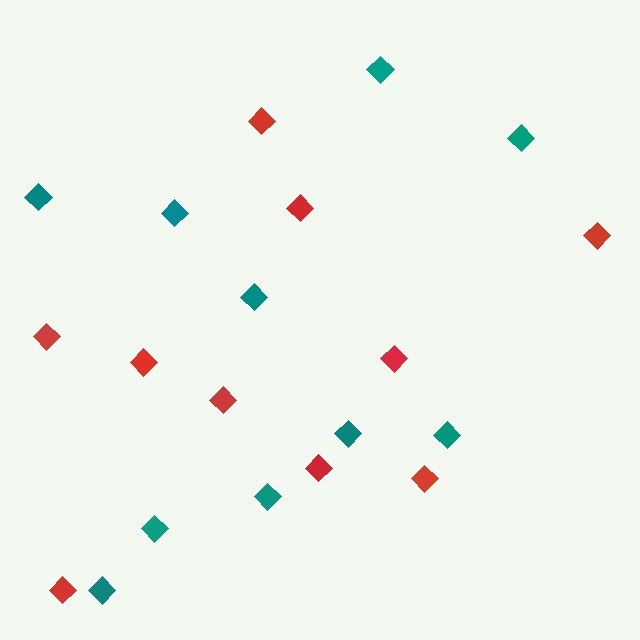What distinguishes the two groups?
There are 2 groups: one group of teal diamonds (10) and one group of red diamonds (10).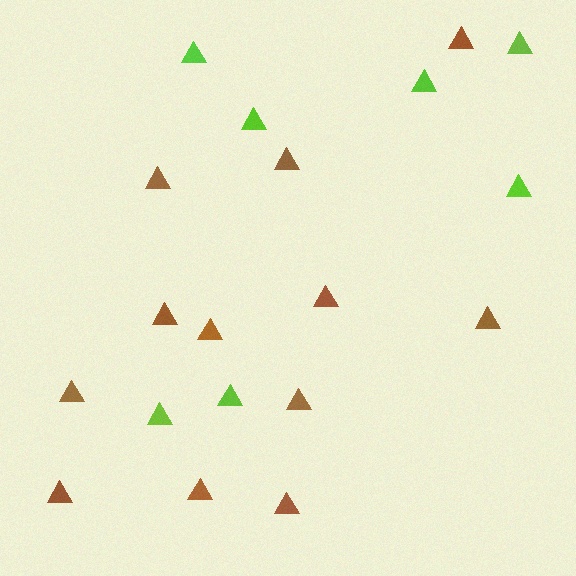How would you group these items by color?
There are 2 groups: one group of brown triangles (12) and one group of lime triangles (7).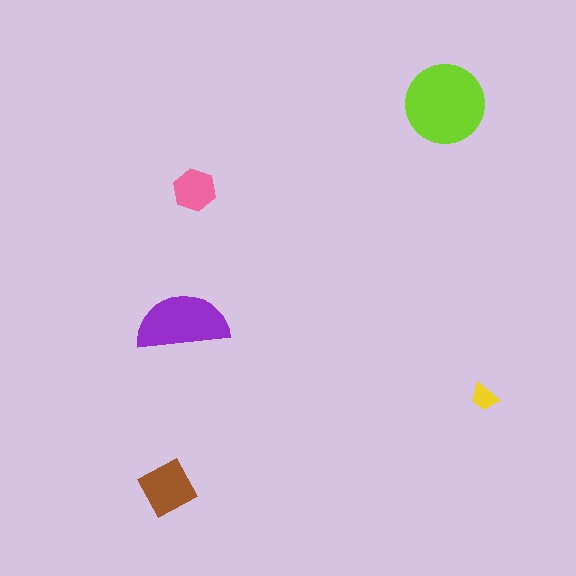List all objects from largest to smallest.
The lime circle, the purple semicircle, the brown diamond, the pink hexagon, the yellow trapezoid.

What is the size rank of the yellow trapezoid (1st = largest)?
5th.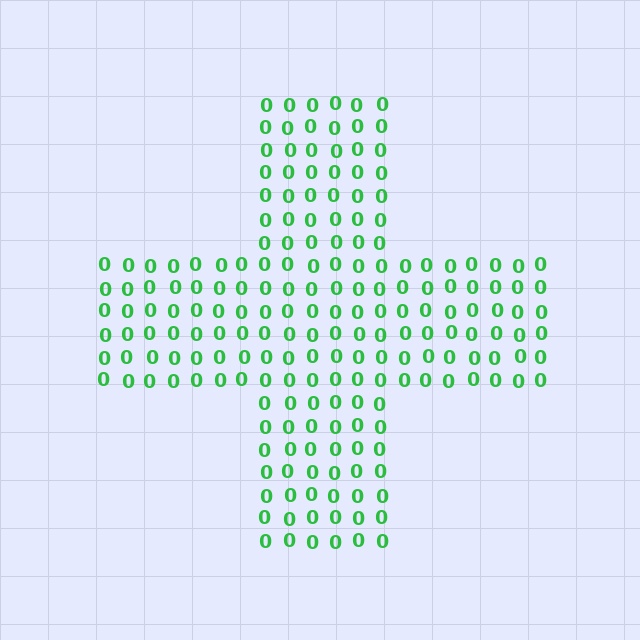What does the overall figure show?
The overall figure shows a cross.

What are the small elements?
The small elements are digit 0's.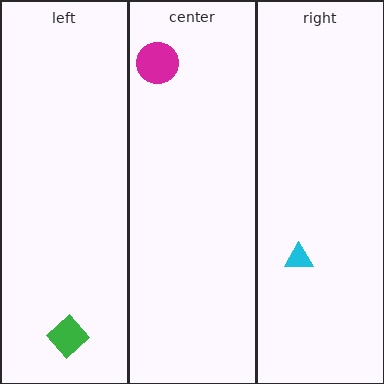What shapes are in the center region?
The magenta circle.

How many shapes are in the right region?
1.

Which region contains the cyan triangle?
The right region.